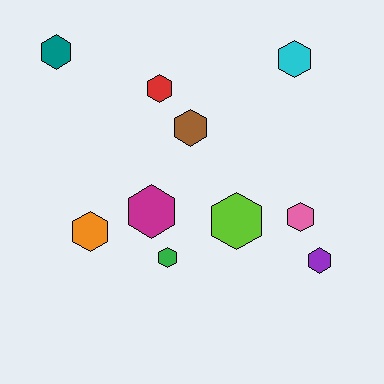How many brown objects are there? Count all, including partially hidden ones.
There is 1 brown object.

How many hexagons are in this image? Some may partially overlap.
There are 10 hexagons.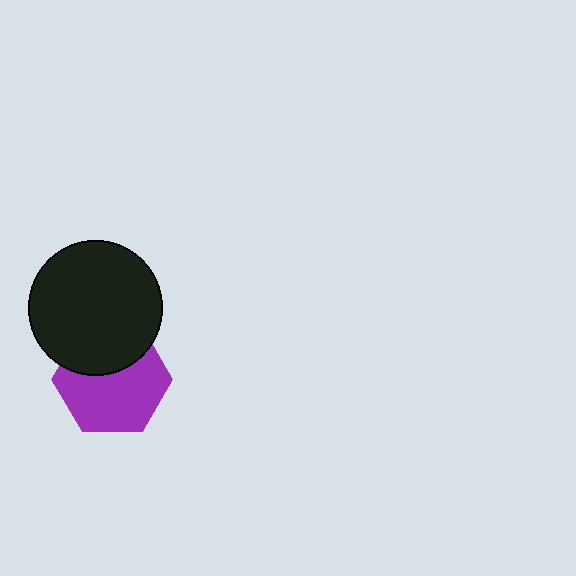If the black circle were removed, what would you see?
You would see the complete purple hexagon.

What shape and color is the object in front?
The object in front is a black circle.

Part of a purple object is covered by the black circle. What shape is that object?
It is a hexagon.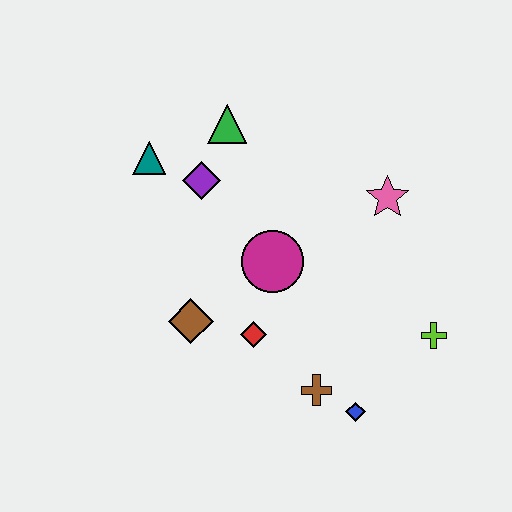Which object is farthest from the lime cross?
The teal triangle is farthest from the lime cross.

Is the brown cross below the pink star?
Yes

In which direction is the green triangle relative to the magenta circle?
The green triangle is above the magenta circle.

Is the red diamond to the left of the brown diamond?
No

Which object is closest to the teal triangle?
The purple diamond is closest to the teal triangle.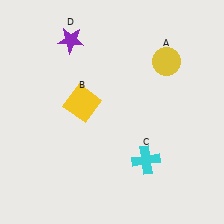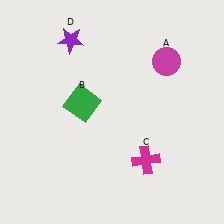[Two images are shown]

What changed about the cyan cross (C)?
In Image 1, C is cyan. In Image 2, it changed to magenta.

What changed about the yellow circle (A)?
In Image 1, A is yellow. In Image 2, it changed to magenta.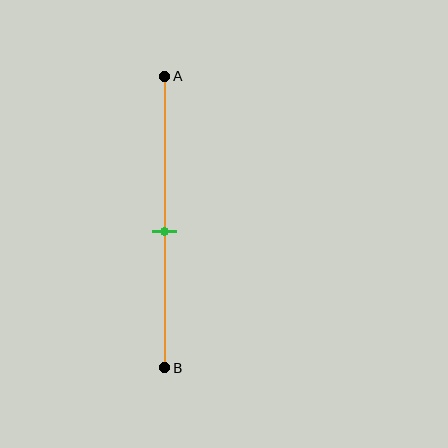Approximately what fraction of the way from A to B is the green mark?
The green mark is approximately 55% of the way from A to B.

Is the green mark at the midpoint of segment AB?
No, the mark is at about 55% from A, not at the 50% midpoint.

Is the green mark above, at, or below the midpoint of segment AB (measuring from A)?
The green mark is below the midpoint of segment AB.